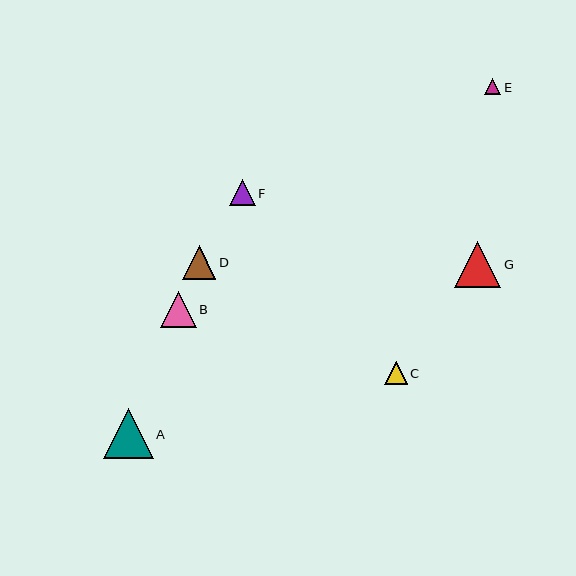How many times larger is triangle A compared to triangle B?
Triangle A is approximately 1.4 times the size of triangle B.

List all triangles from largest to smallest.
From largest to smallest: A, G, B, D, F, C, E.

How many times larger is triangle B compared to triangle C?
Triangle B is approximately 1.6 times the size of triangle C.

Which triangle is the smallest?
Triangle E is the smallest with a size of approximately 16 pixels.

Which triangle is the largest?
Triangle A is the largest with a size of approximately 50 pixels.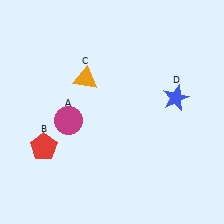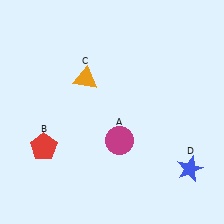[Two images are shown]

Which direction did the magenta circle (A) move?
The magenta circle (A) moved right.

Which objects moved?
The objects that moved are: the magenta circle (A), the blue star (D).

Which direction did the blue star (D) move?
The blue star (D) moved down.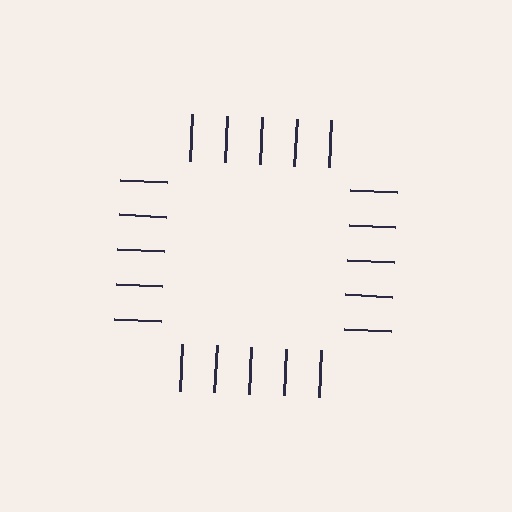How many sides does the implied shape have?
4 sides — the line-ends trace a square.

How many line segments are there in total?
20 — 5 along each of the 4 edges.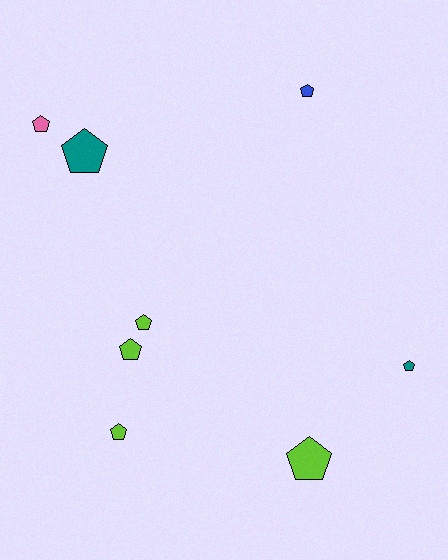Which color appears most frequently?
Lime, with 4 objects.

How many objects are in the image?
There are 8 objects.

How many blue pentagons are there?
There is 1 blue pentagon.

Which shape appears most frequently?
Pentagon, with 8 objects.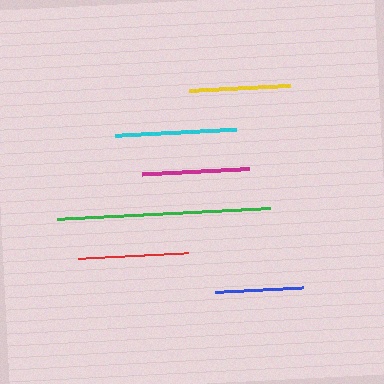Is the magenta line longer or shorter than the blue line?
The magenta line is longer than the blue line.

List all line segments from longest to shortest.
From longest to shortest: green, cyan, red, magenta, yellow, blue.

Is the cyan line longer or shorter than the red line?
The cyan line is longer than the red line.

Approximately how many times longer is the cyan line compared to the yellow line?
The cyan line is approximately 1.2 times the length of the yellow line.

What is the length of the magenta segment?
The magenta segment is approximately 106 pixels long.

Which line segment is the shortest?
The blue line is the shortest at approximately 88 pixels.